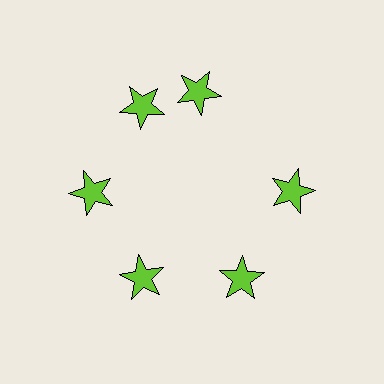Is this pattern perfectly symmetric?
No. The 6 lime stars are arranged in a ring, but one element near the 1 o'clock position is rotated out of alignment along the ring, breaking the 6-fold rotational symmetry.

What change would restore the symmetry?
The symmetry would be restored by rotating it back into even spacing with its neighbors so that all 6 stars sit at equal angles and equal distance from the center.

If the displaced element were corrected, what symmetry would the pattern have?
It would have 6-fold rotational symmetry — the pattern would map onto itself every 60 degrees.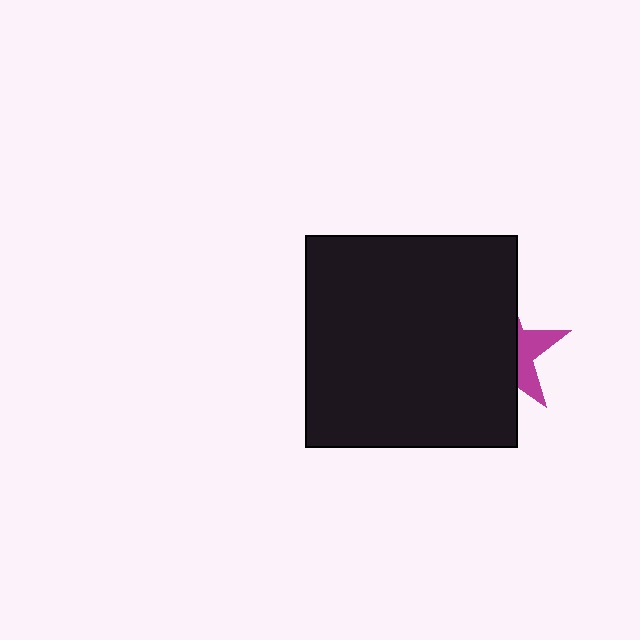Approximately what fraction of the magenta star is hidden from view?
Roughly 66% of the magenta star is hidden behind the black square.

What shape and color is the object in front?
The object in front is a black square.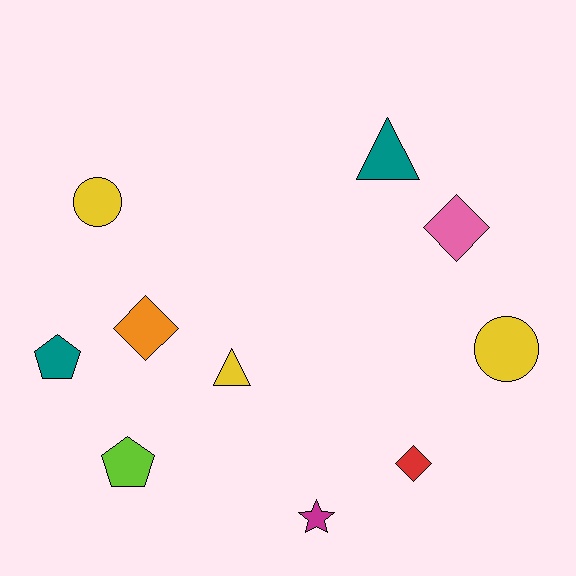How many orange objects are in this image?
There is 1 orange object.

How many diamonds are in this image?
There are 3 diamonds.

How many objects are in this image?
There are 10 objects.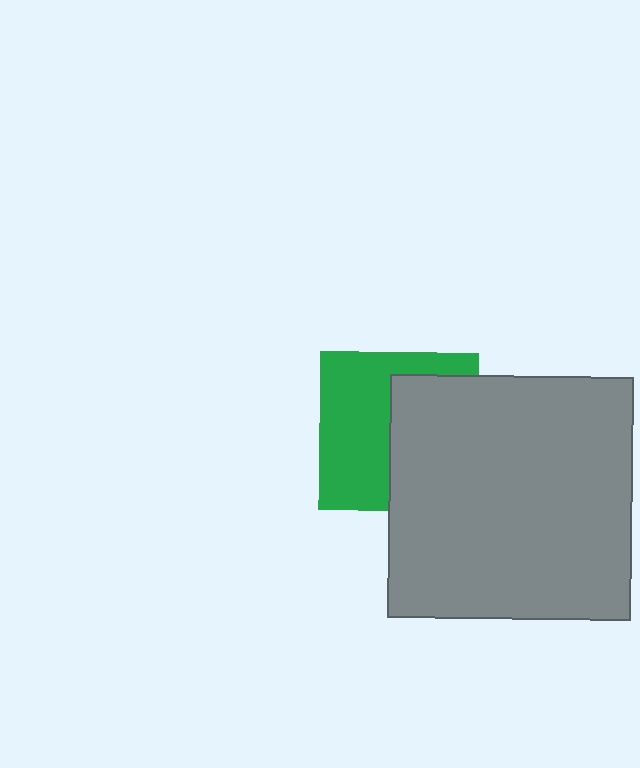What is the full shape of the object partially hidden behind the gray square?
The partially hidden object is a green square.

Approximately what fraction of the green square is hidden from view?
Roughly 48% of the green square is hidden behind the gray square.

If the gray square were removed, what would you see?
You would see the complete green square.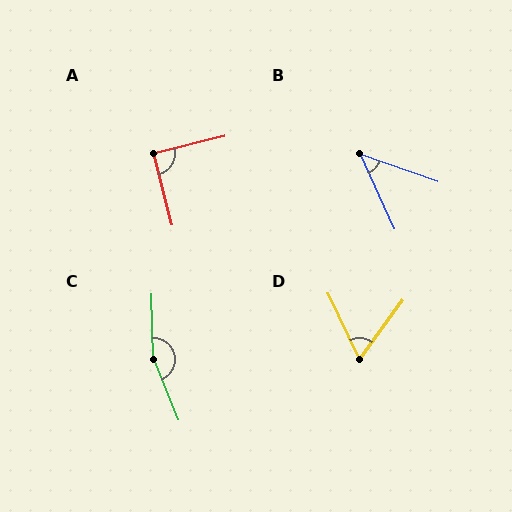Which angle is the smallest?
B, at approximately 46 degrees.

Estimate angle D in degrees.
Approximately 62 degrees.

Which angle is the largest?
C, at approximately 159 degrees.